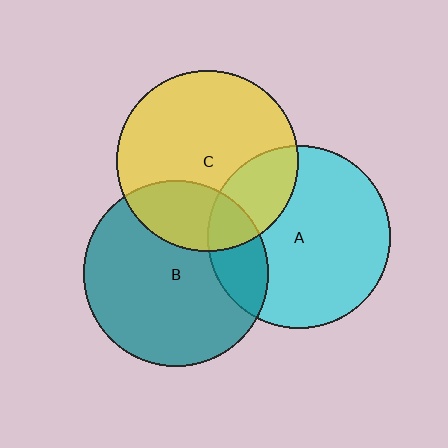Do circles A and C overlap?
Yes.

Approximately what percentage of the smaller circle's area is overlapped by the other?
Approximately 25%.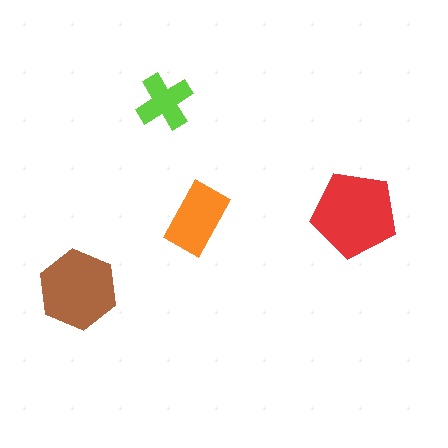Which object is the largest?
The red pentagon.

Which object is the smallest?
The lime cross.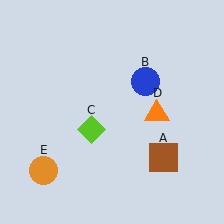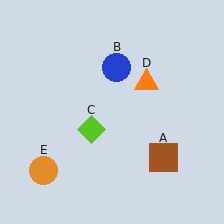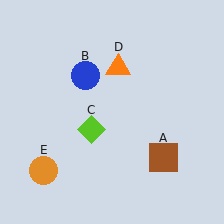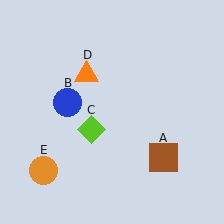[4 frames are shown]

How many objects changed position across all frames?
2 objects changed position: blue circle (object B), orange triangle (object D).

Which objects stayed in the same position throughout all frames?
Brown square (object A) and lime diamond (object C) and orange circle (object E) remained stationary.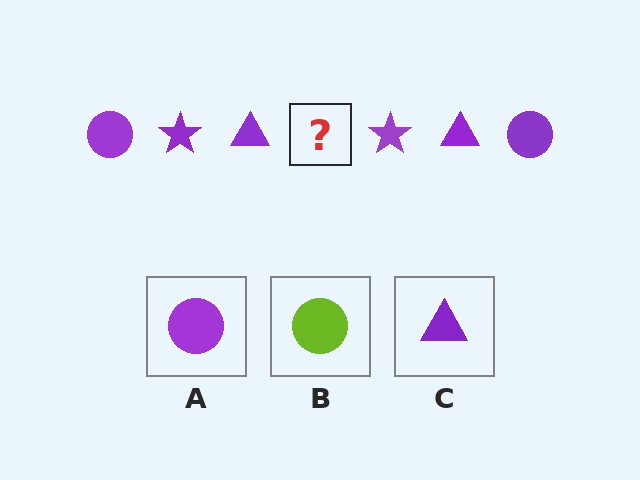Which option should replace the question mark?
Option A.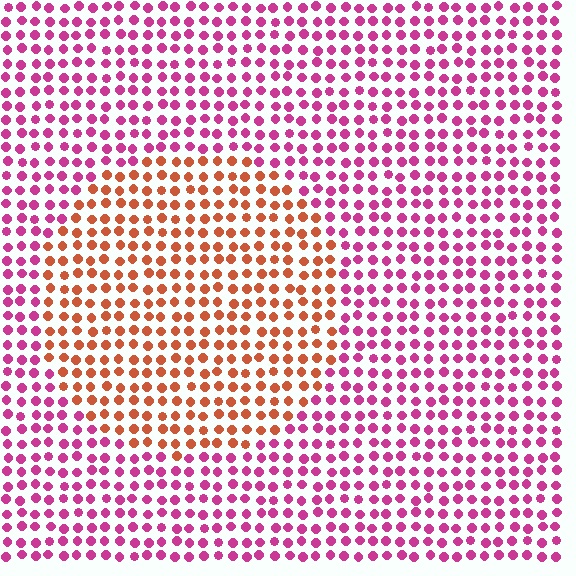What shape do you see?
I see a circle.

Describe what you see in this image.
The image is filled with small magenta elements in a uniform arrangement. A circle-shaped region is visible where the elements are tinted to a slightly different hue, forming a subtle color boundary.